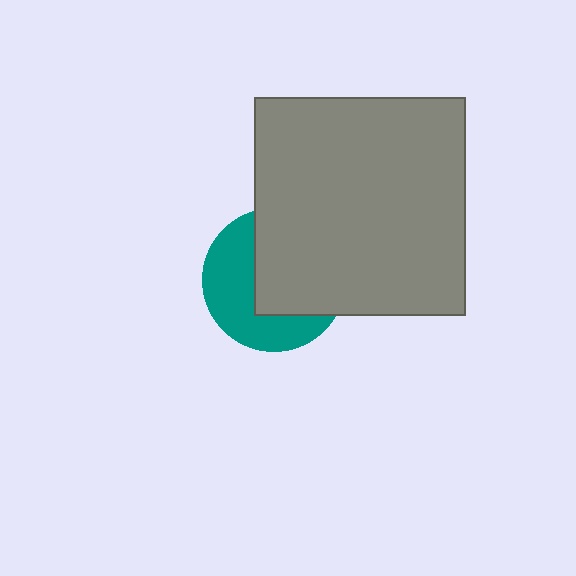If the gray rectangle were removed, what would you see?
You would see the complete teal circle.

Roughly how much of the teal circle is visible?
About half of it is visible (roughly 47%).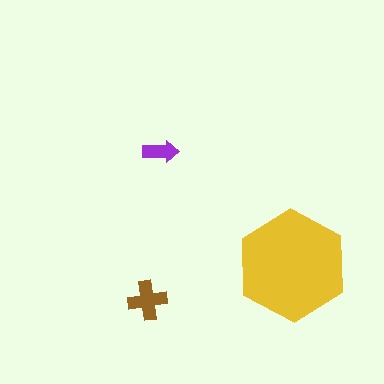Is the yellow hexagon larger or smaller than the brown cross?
Larger.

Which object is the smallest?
The purple arrow.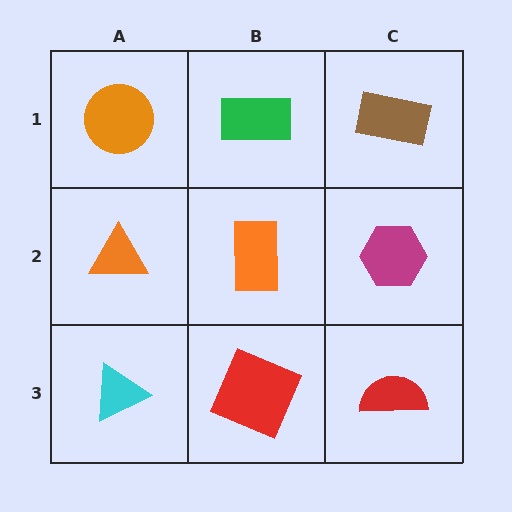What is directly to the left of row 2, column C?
An orange rectangle.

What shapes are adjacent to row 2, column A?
An orange circle (row 1, column A), a cyan triangle (row 3, column A), an orange rectangle (row 2, column B).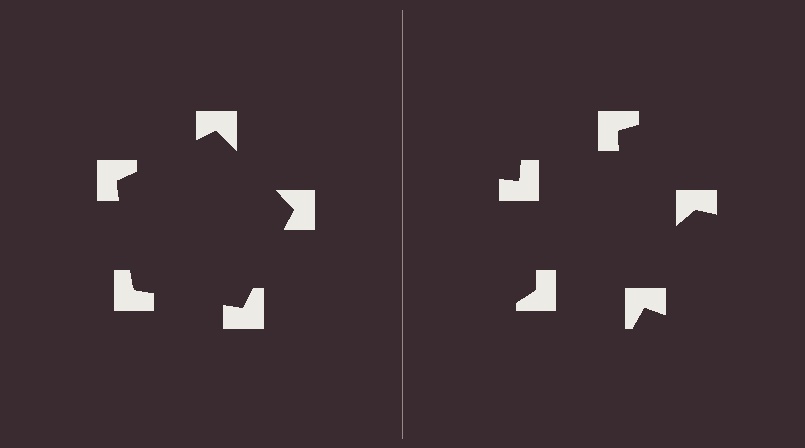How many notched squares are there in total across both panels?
10 — 5 on each side.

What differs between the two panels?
The notched squares are positioned identically on both sides; only the wedge orientations differ. On the left they align to a pentagon; on the right they are misaligned.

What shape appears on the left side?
An illusory pentagon.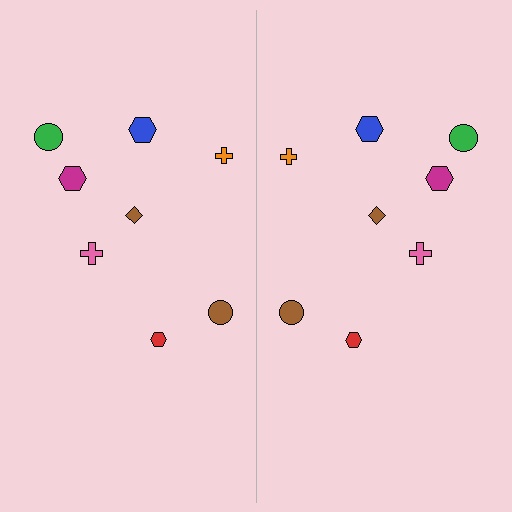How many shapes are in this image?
There are 16 shapes in this image.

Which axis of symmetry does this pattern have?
The pattern has a vertical axis of symmetry running through the center of the image.